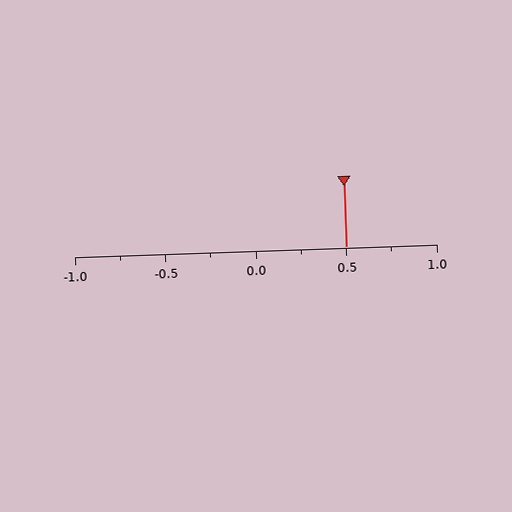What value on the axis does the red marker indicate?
The marker indicates approximately 0.5.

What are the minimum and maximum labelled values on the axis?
The axis runs from -1.0 to 1.0.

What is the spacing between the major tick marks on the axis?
The major ticks are spaced 0.5 apart.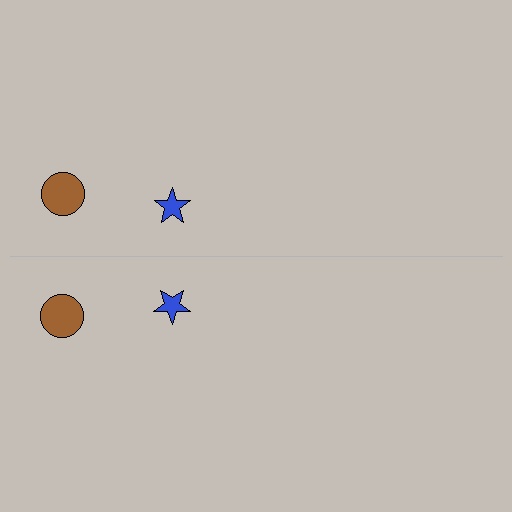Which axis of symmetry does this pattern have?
The pattern has a horizontal axis of symmetry running through the center of the image.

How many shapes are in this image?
There are 4 shapes in this image.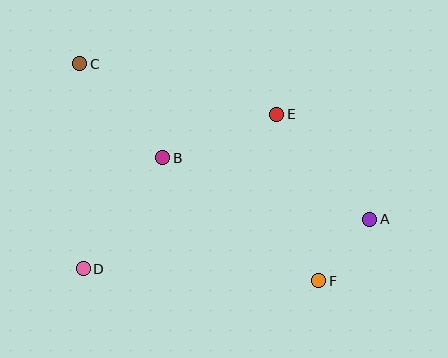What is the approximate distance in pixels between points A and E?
The distance between A and E is approximately 140 pixels.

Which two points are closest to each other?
Points A and F are closest to each other.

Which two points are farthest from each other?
Points A and C are farthest from each other.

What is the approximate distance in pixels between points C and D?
The distance between C and D is approximately 205 pixels.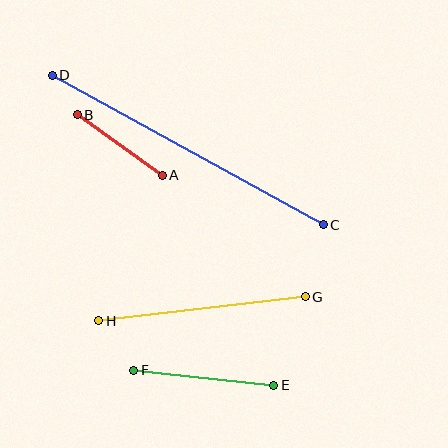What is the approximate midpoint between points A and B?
The midpoint is at approximately (120, 145) pixels.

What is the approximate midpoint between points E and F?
The midpoint is at approximately (204, 378) pixels.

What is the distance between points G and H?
The distance is approximately 208 pixels.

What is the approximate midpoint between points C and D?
The midpoint is at approximately (188, 150) pixels.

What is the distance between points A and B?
The distance is approximately 104 pixels.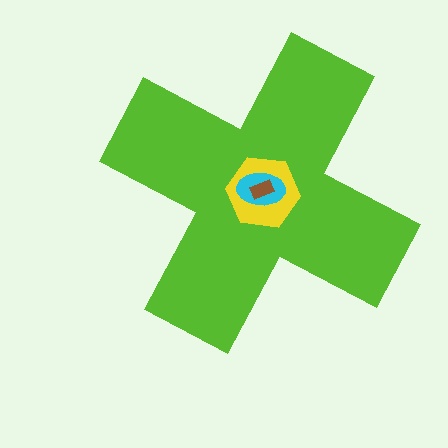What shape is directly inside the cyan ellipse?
The brown rectangle.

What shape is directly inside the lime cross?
The yellow hexagon.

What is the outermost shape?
The lime cross.